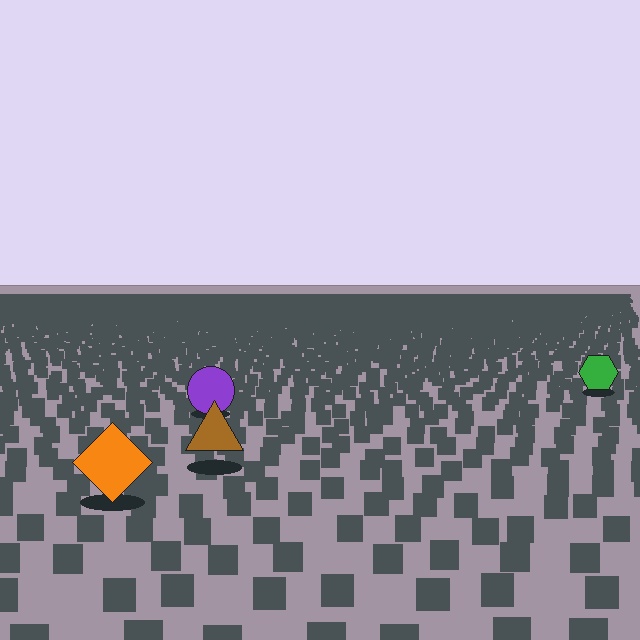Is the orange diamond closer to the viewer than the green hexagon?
Yes. The orange diamond is closer — you can tell from the texture gradient: the ground texture is coarser near it.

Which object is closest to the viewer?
The orange diamond is closest. The texture marks near it are larger and more spread out.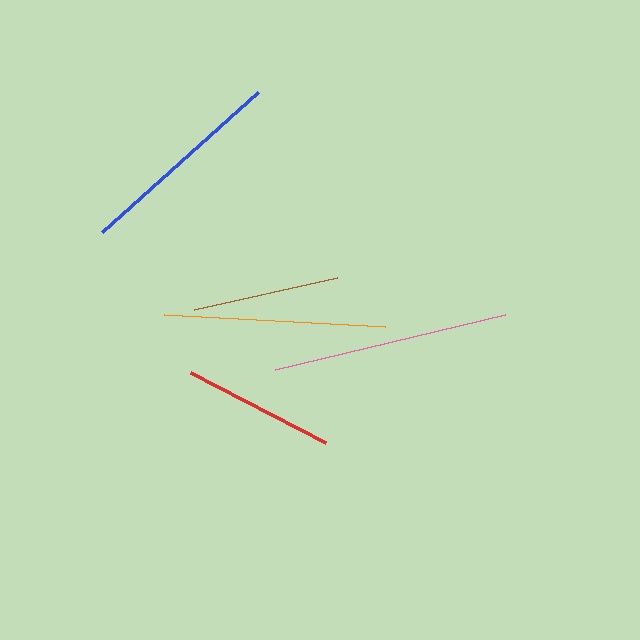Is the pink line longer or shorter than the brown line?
The pink line is longer than the brown line.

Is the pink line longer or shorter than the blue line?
The pink line is longer than the blue line.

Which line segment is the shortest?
The brown line is the shortest at approximately 147 pixels.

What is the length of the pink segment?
The pink segment is approximately 236 pixels long.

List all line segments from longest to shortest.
From longest to shortest: pink, orange, blue, red, brown.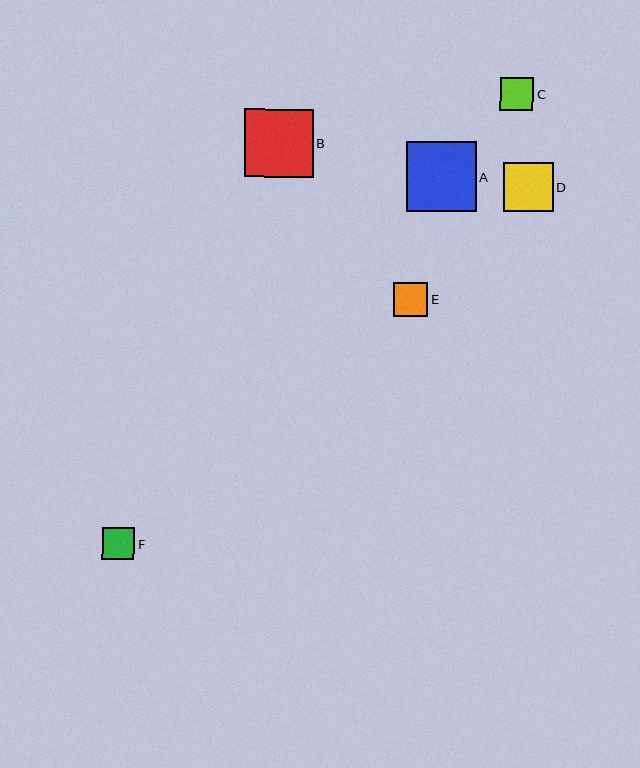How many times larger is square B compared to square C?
Square B is approximately 2.1 times the size of square C.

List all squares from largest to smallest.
From largest to smallest: A, B, D, E, C, F.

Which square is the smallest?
Square F is the smallest with a size of approximately 32 pixels.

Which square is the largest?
Square A is the largest with a size of approximately 70 pixels.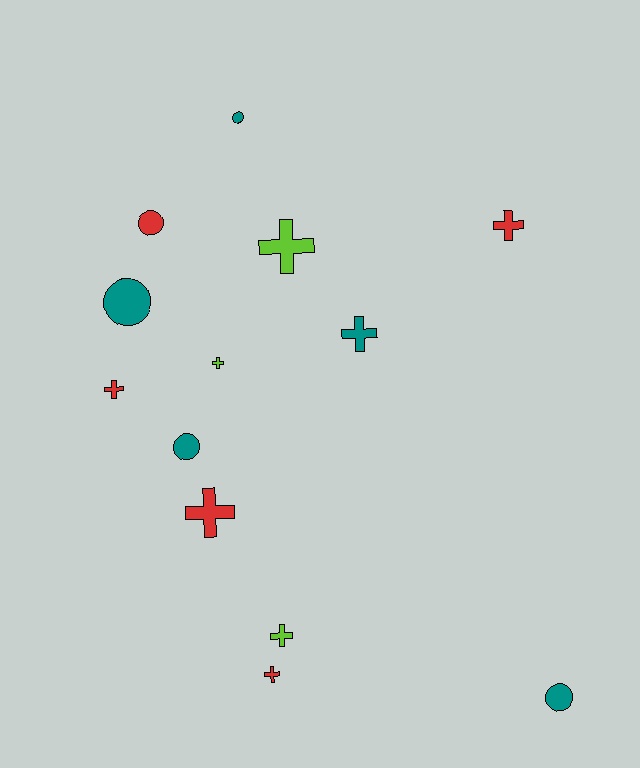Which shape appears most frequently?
Cross, with 8 objects.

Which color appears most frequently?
Red, with 5 objects.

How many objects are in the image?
There are 13 objects.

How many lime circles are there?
There are no lime circles.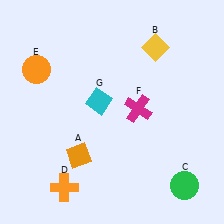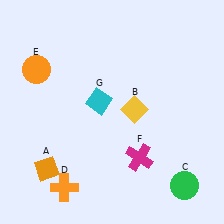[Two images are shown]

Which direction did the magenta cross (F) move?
The magenta cross (F) moved down.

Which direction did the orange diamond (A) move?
The orange diamond (A) moved left.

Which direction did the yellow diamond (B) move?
The yellow diamond (B) moved down.